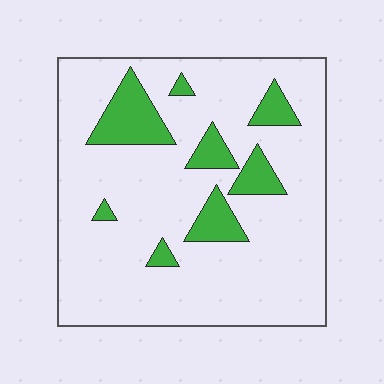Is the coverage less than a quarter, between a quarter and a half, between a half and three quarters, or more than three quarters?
Less than a quarter.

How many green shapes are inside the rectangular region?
8.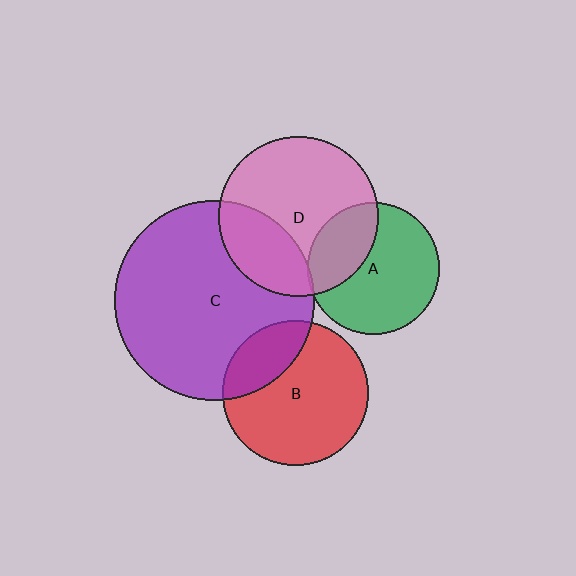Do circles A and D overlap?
Yes.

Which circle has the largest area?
Circle C (purple).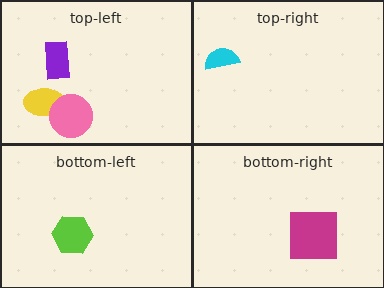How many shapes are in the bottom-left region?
1.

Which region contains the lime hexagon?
The bottom-left region.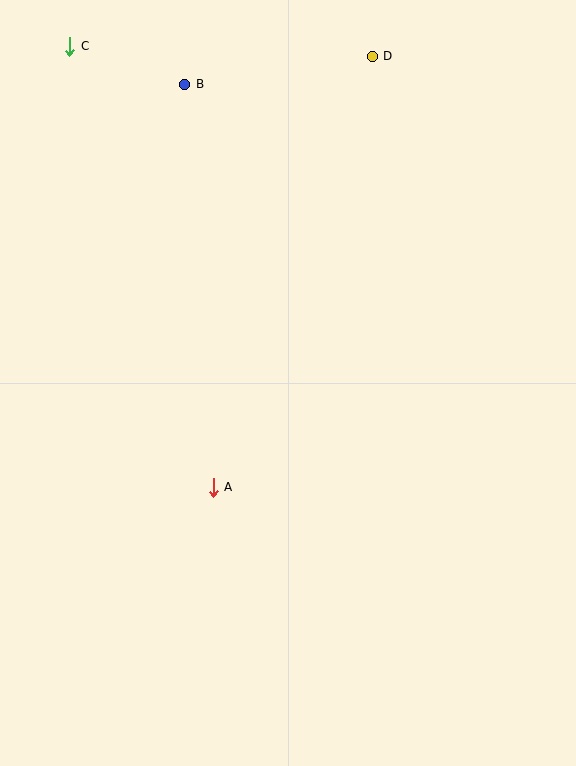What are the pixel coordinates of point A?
Point A is at (213, 487).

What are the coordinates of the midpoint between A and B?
The midpoint between A and B is at (199, 286).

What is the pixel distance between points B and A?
The distance between B and A is 404 pixels.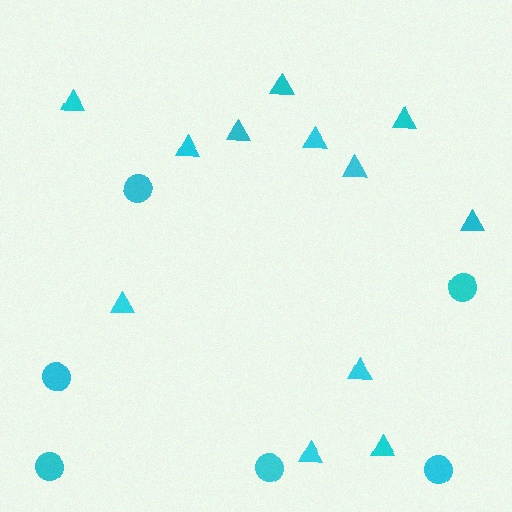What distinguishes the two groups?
There are 2 groups: one group of triangles (12) and one group of circles (6).